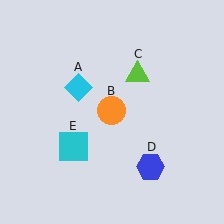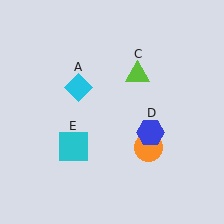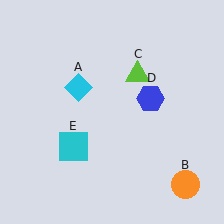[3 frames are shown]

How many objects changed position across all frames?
2 objects changed position: orange circle (object B), blue hexagon (object D).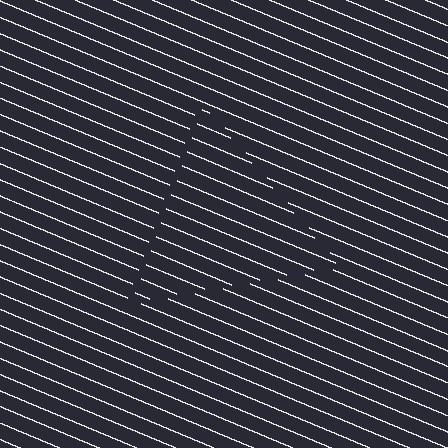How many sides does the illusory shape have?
3 sides — the line-ends trace a triangle.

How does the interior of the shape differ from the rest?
The interior of the shape contains the same grating, shifted by half a period — the contour is defined by the phase discontinuity where line-ends from the inner and outer gratings abut.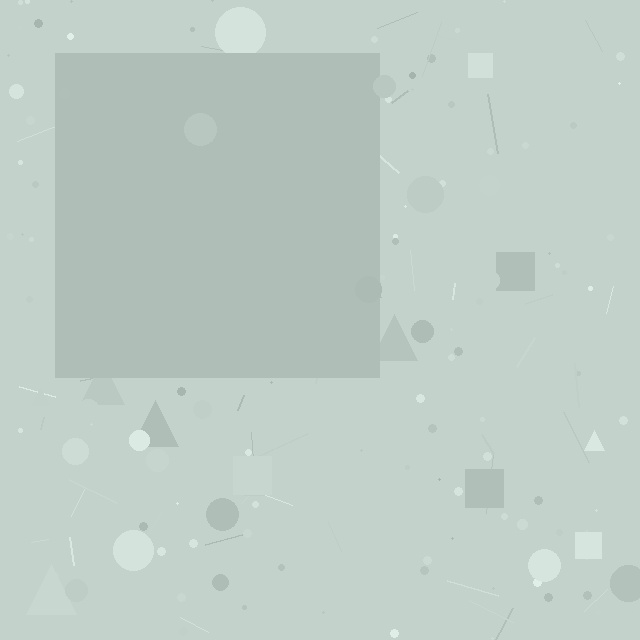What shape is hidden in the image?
A square is hidden in the image.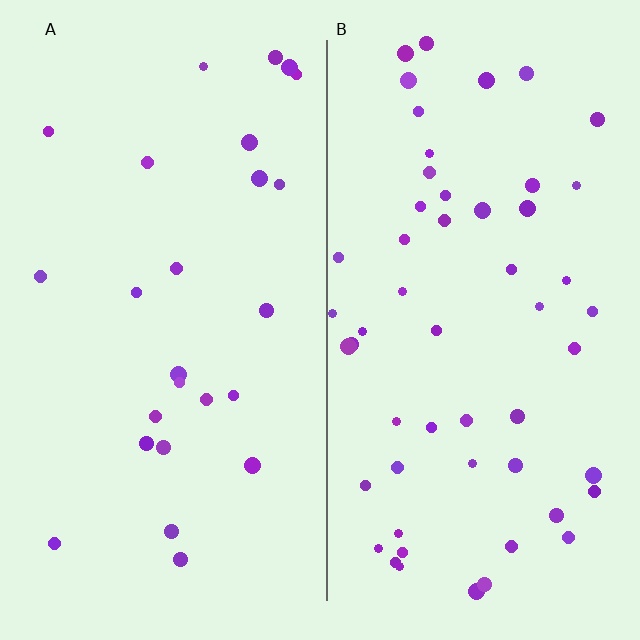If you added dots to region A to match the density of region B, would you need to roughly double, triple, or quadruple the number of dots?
Approximately double.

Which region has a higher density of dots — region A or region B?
B (the right).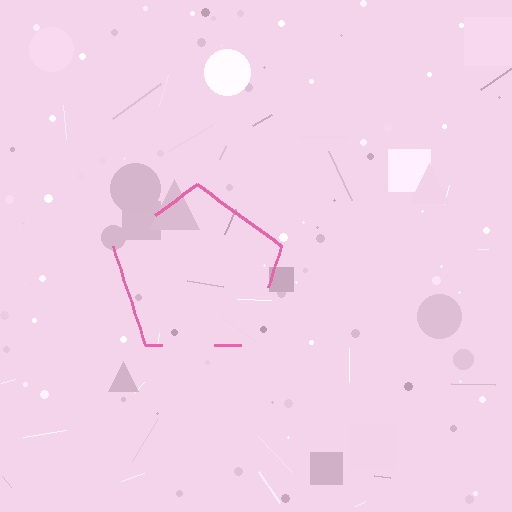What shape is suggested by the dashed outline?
The dashed outline suggests a pentagon.